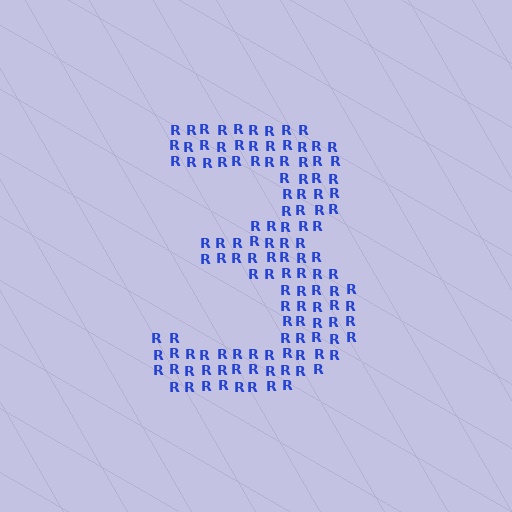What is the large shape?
The large shape is the digit 3.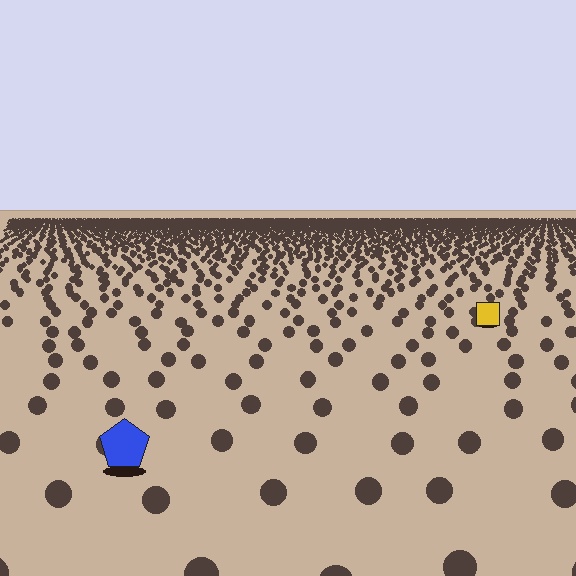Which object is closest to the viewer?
The blue pentagon is closest. The texture marks near it are larger and more spread out.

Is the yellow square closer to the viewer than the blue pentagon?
No. The blue pentagon is closer — you can tell from the texture gradient: the ground texture is coarser near it.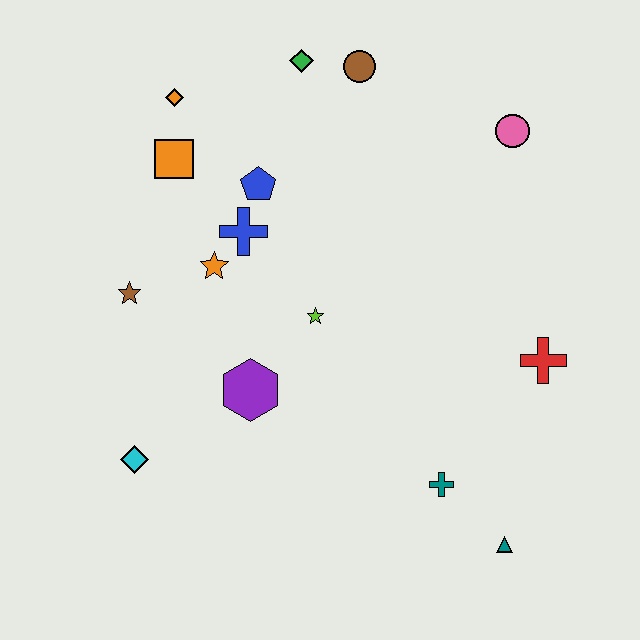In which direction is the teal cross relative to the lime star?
The teal cross is below the lime star.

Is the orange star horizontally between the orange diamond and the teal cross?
Yes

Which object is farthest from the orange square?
The teal triangle is farthest from the orange square.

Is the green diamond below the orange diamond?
No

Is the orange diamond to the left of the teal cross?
Yes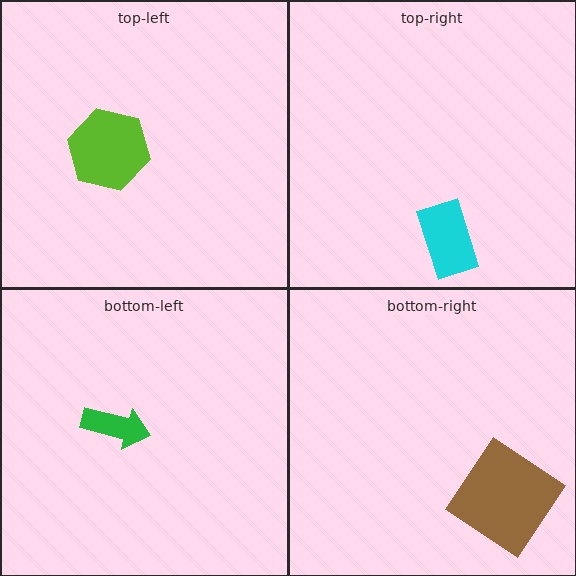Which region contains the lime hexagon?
The top-left region.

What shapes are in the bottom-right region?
The brown diamond.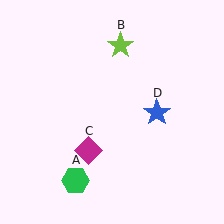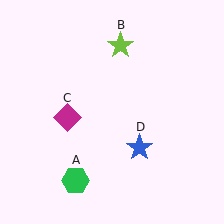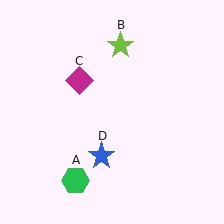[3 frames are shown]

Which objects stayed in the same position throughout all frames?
Green hexagon (object A) and lime star (object B) remained stationary.